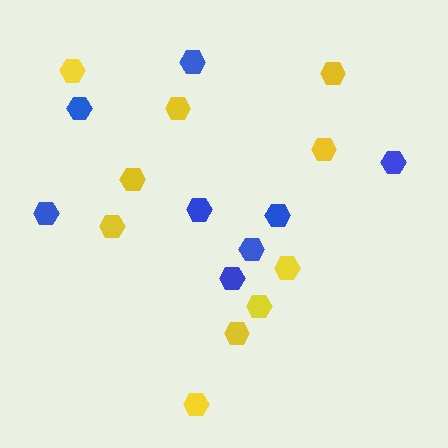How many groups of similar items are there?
There are 2 groups: one group of yellow hexagons (10) and one group of blue hexagons (8).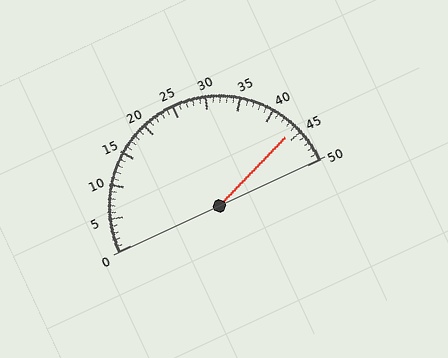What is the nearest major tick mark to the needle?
The nearest major tick mark is 45.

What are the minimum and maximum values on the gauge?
The gauge ranges from 0 to 50.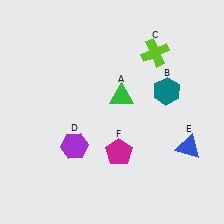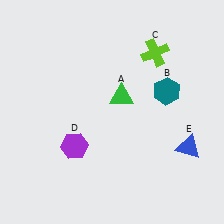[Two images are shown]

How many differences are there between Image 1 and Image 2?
There is 1 difference between the two images.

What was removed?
The magenta pentagon (F) was removed in Image 2.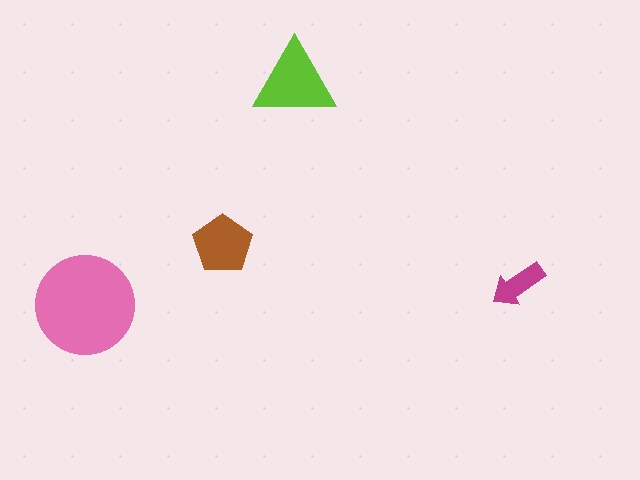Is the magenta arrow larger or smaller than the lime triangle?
Smaller.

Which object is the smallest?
The magenta arrow.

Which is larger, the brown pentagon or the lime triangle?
The lime triangle.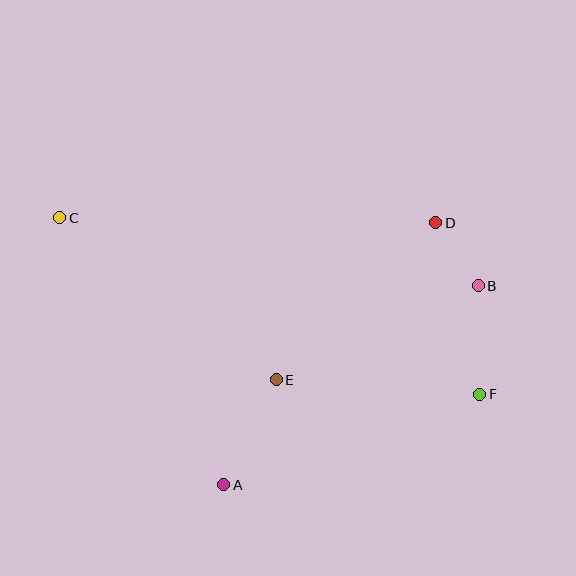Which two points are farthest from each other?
Points C and F are farthest from each other.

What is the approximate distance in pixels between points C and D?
The distance between C and D is approximately 376 pixels.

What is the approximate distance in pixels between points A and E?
The distance between A and E is approximately 117 pixels.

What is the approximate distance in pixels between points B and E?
The distance between B and E is approximately 223 pixels.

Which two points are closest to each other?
Points B and D are closest to each other.